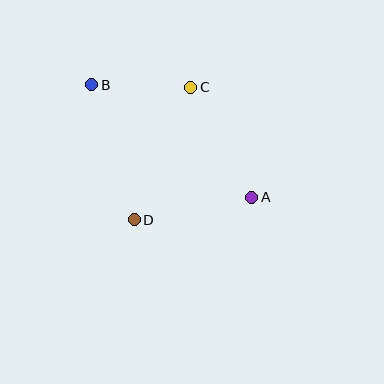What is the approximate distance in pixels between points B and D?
The distance between B and D is approximately 141 pixels.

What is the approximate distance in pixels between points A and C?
The distance between A and C is approximately 126 pixels.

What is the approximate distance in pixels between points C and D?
The distance between C and D is approximately 144 pixels.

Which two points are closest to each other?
Points B and C are closest to each other.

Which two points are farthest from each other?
Points A and B are farthest from each other.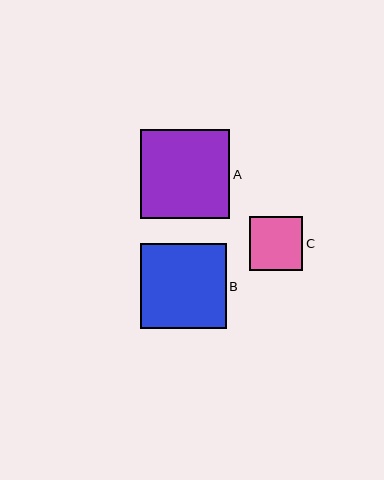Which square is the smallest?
Square C is the smallest with a size of approximately 54 pixels.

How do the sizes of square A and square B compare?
Square A and square B are approximately the same size.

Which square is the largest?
Square A is the largest with a size of approximately 90 pixels.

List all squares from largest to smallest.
From largest to smallest: A, B, C.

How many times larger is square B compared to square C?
Square B is approximately 1.6 times the size of square C.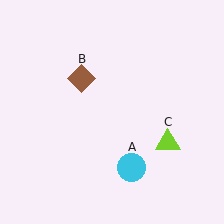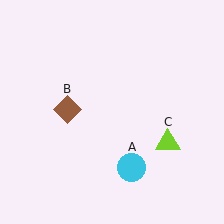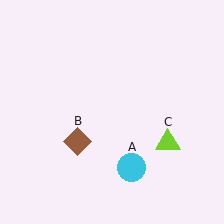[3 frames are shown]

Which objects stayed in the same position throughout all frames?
Cyan circle (object A) and lime triangle (object C) remained stationary.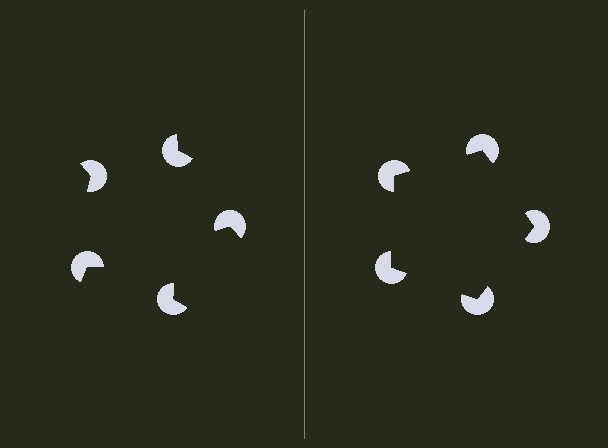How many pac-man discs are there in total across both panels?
10 — 5 on each side.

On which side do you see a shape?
An illusory pentagon appears on the right side. On the left side the wedge cuts are rotated, so no coherent shape forms.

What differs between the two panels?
The pac-man discs are positioned identically on both sides; only the wedge orientations differ. On the right they align to a pentagon; on the left they are misaligned.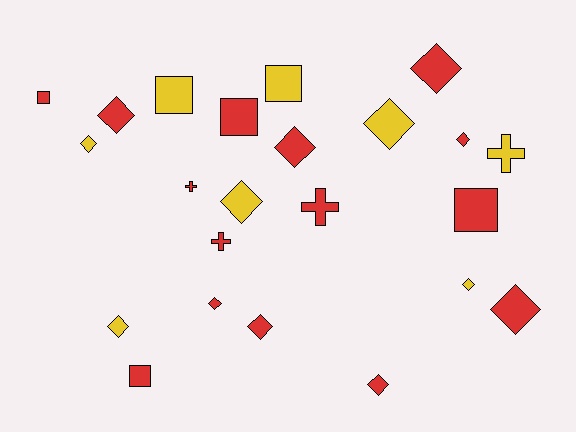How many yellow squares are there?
There are 2 yellow squares.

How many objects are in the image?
There are 23 objects.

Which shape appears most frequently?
Diamond, with 13 objects.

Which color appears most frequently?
Red, with 15 objects.